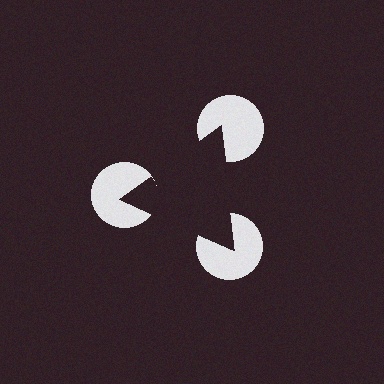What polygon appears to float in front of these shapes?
An illusory triangle — its edges are inferred from the aligned wedge cuts in the pac-man discs, not physically drawn.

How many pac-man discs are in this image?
There are 3 — one at each vertex of the illusory triangle.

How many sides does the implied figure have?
3 sides.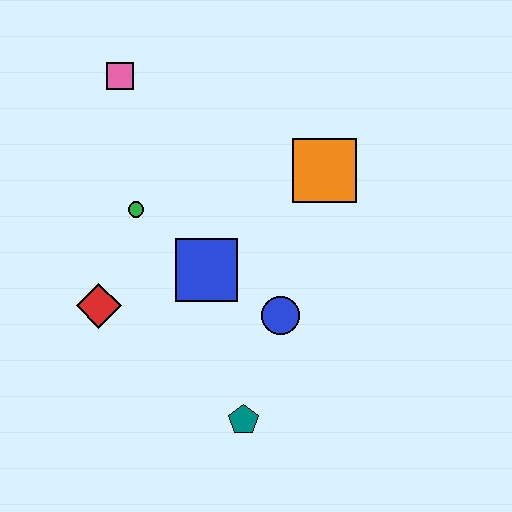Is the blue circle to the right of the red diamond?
Yes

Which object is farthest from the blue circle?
The pink square is farthest from the blue circle.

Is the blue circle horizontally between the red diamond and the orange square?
Yes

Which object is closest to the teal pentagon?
The blue circle is closest to the teal pentagon.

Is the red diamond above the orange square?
No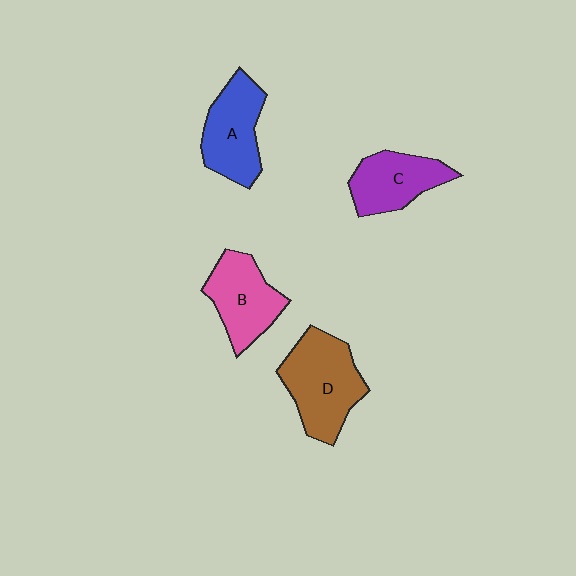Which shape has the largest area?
Shape D (brown).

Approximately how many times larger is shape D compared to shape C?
Approximately 1.4 times.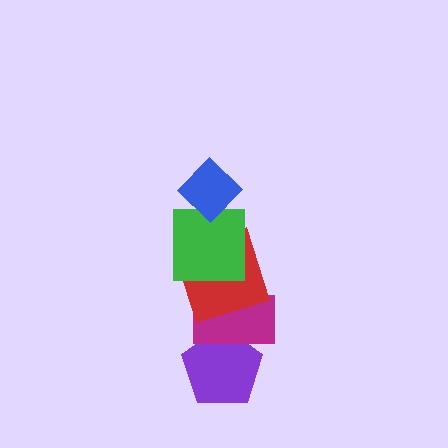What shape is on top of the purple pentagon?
The magenta rectangle is on top of the purple pentagon.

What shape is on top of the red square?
The green square is on top of the red square.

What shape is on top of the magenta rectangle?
The red square is on top of the magenta rectangle.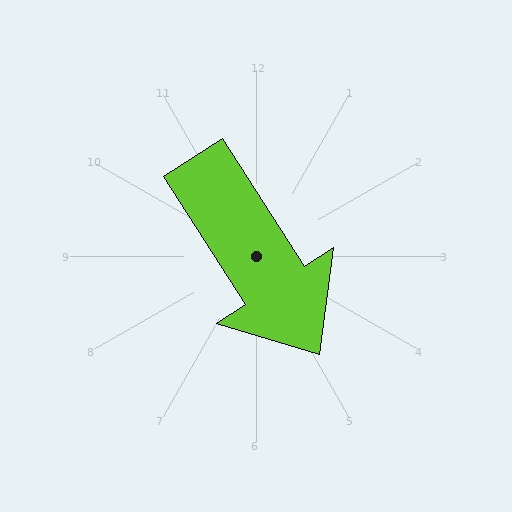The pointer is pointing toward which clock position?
Roughly 5 o'clock.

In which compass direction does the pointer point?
Southeast.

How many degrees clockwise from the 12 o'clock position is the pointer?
Approximately 147 degrees.